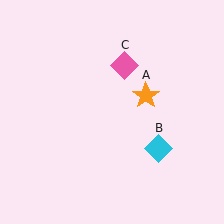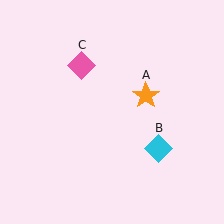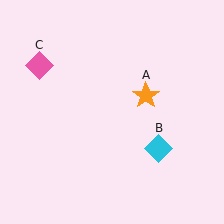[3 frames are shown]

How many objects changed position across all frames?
1 object changed position: pink diamond (object C).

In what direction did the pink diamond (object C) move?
The pink diamond (object C) moved left.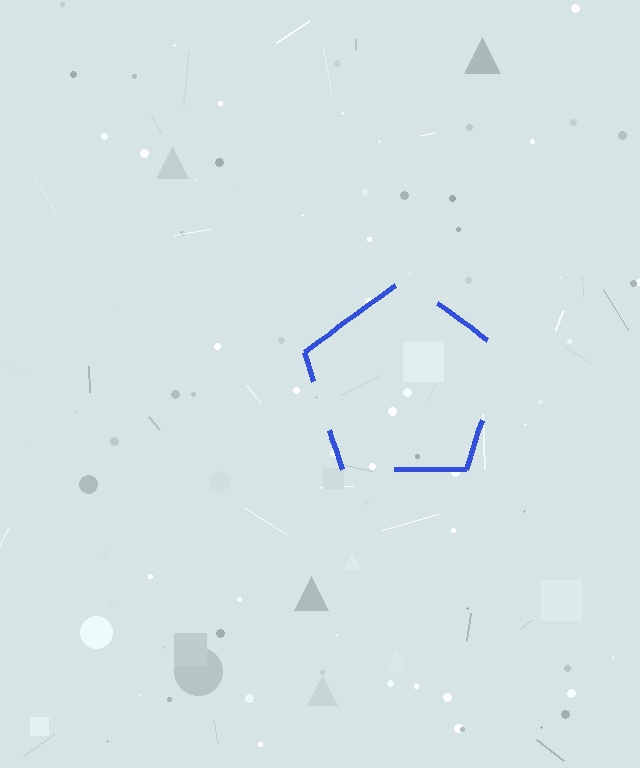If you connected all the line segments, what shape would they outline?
They would outline a pentagon.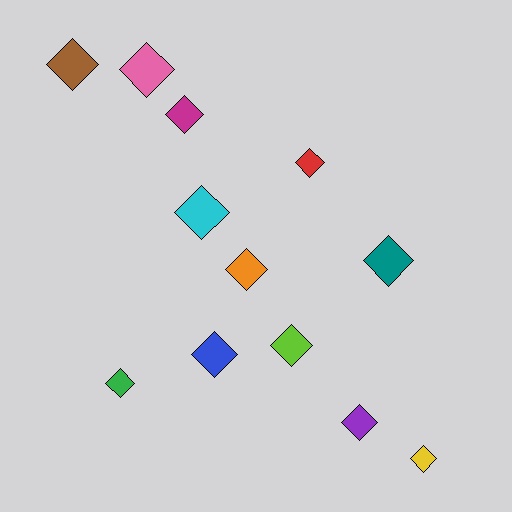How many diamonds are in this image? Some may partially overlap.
There are 12 diamonds.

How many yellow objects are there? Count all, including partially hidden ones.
There is 1 yellow object.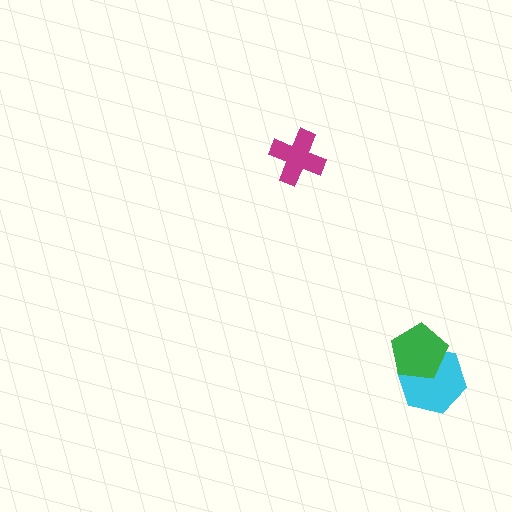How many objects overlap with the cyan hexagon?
1 object overlaps with the cyan hexagon.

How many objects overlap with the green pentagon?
1 object overlaps with the green pentagon.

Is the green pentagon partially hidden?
No, no other shape covers it.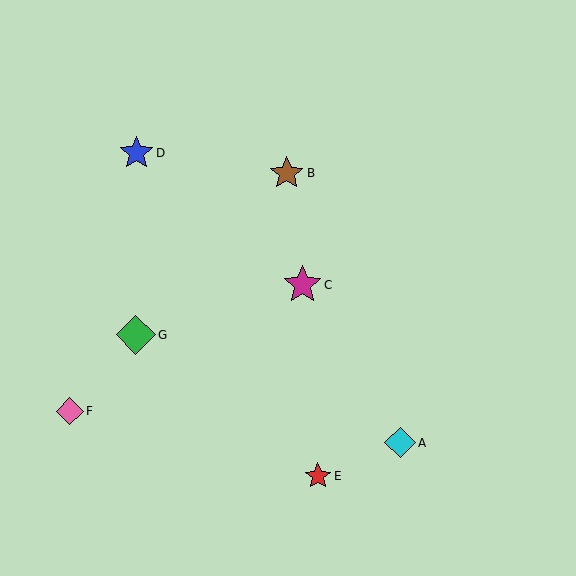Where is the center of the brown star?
The center of the brown star is at (287, 173).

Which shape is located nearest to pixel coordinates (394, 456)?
The cyan diamond (labeled A) at (400, 443) is nearest to that location.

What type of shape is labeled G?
Shape G is a green diamond.